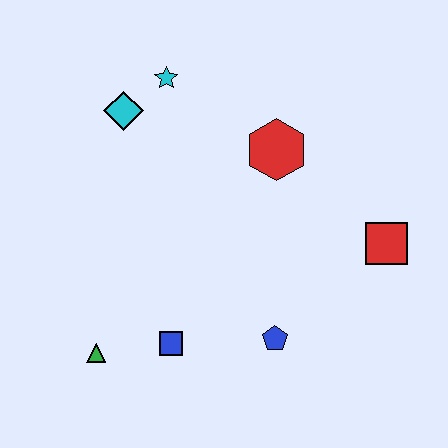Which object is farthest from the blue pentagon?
The cyan star is farthest from the blue pentagon.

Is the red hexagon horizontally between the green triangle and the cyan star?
No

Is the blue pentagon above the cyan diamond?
No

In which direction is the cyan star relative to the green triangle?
The cyan star is above the green triangle.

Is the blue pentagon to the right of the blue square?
Yes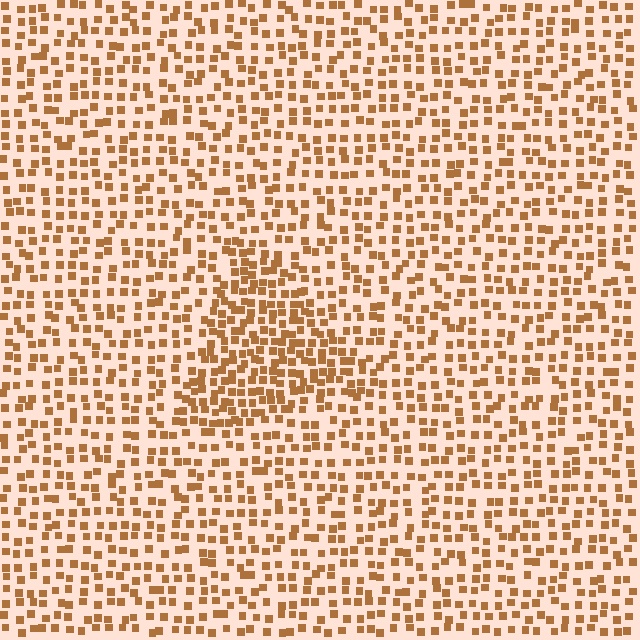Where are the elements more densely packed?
The elements are more densely packed inside the triangle boundary.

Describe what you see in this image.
The image contains small brown elements arranged at two different densities. A triangle-shaped region is visible where the elements are more densely packed than the surrounding area.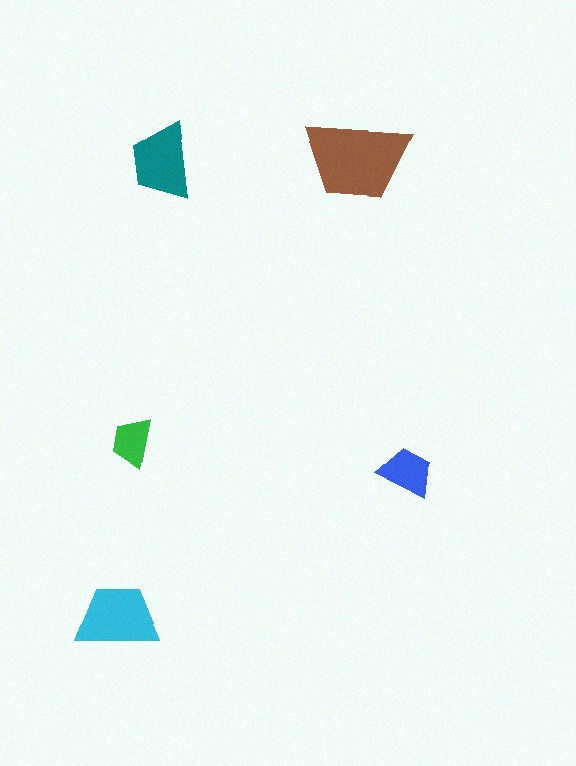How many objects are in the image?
There are 5 objects in the image.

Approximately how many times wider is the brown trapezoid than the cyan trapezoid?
About 1.5 times wider.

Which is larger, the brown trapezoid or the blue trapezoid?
The brown one.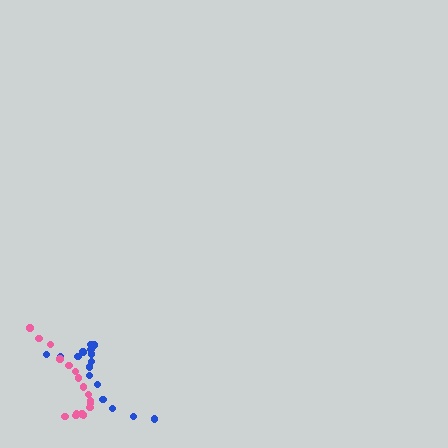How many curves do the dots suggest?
There are 2 distinct paths.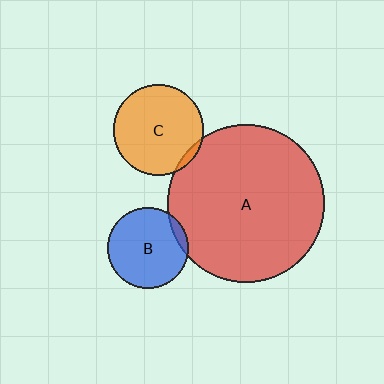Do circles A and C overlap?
Yes.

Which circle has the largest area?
Circle A (red).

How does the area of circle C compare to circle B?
Approximately 1.2 times.